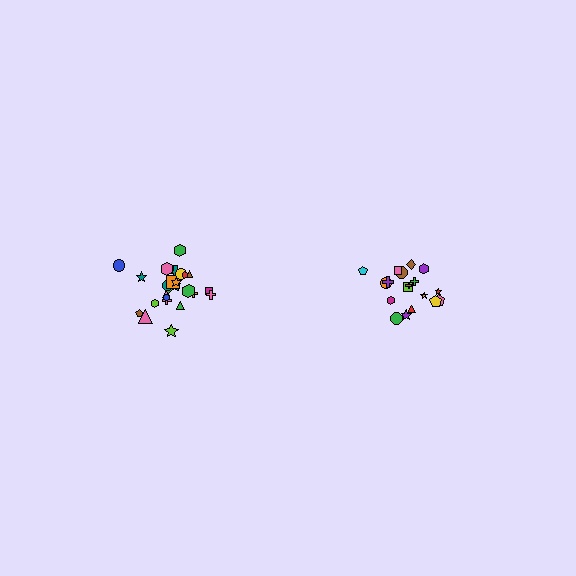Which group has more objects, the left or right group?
The left group.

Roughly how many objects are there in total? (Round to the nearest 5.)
Roughly 45 objects in total.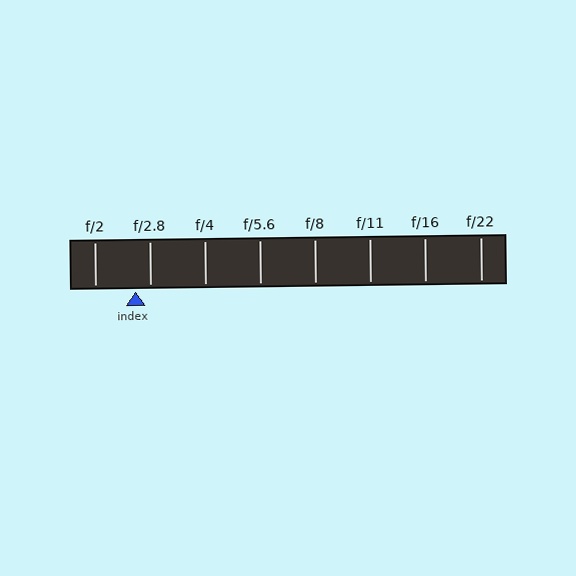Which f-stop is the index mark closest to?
The index mark is closest to f/2.8.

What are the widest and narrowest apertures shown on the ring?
The widest aperture shown is f/2 and the narrowest is f/22.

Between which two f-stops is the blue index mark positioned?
The index mark is between f/2 and f/2.8.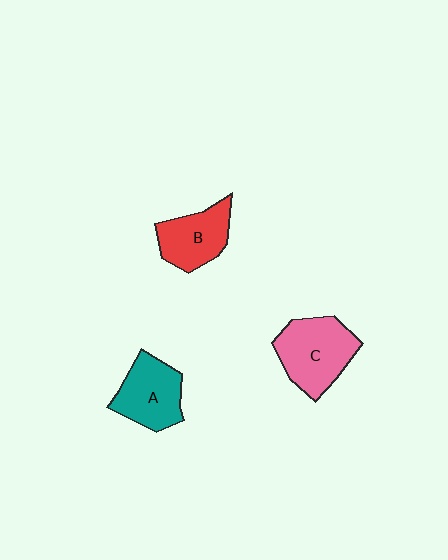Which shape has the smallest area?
Shape B (red).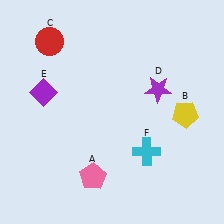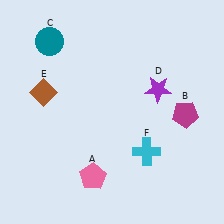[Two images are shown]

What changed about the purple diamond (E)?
In Image 1, E is purple. In Image 2, it changed to brown.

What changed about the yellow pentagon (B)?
In Image 1, B is yellow. In Image 2, it changed to magenta.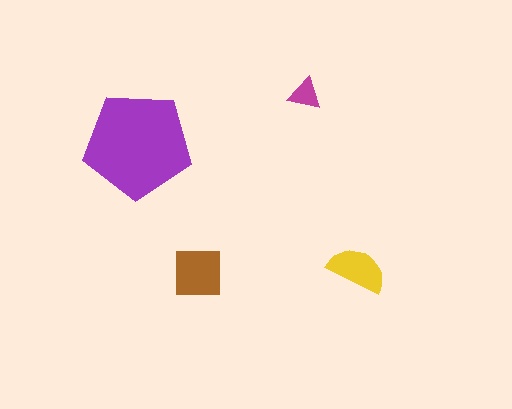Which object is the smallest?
The magenta triangle.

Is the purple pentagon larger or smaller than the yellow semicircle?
Larger.